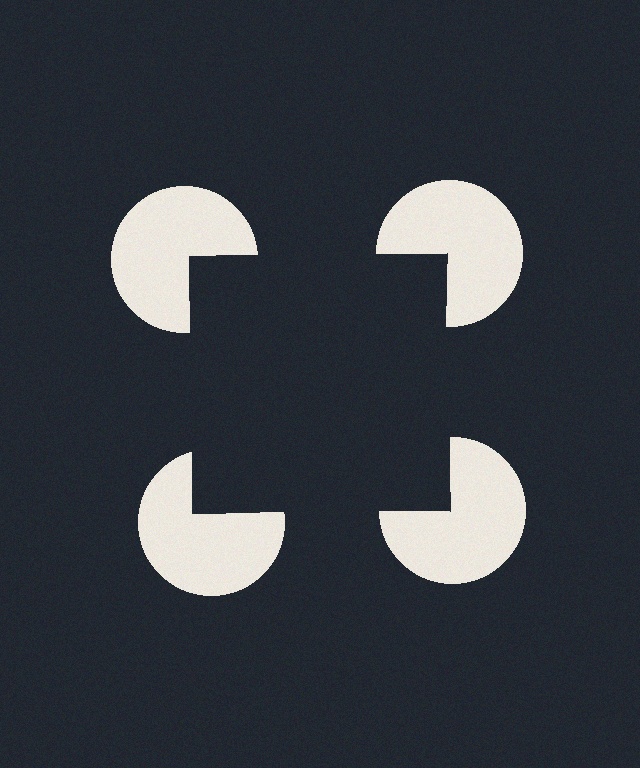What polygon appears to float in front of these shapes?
An illusory square — its edges are inferred from the aligned wedge cuts in the pac-man discs, not physically drawn.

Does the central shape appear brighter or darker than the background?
It typically appears slightly darker than the background, even though no actual brightness change is drawn.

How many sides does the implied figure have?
4 sides.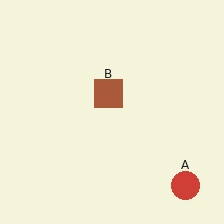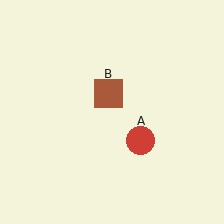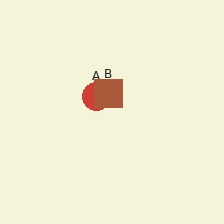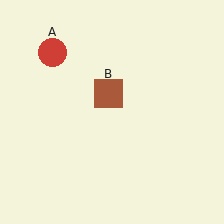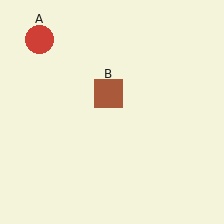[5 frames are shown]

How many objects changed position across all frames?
1 object changed position: red circle (object A).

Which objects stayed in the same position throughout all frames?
Brown square (object B) remained stationary.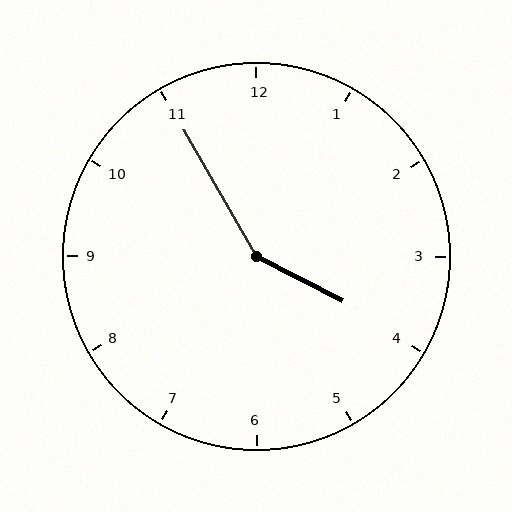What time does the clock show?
3:55.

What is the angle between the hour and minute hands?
Approximately 148 degrees.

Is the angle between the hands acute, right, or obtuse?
It is obtuse.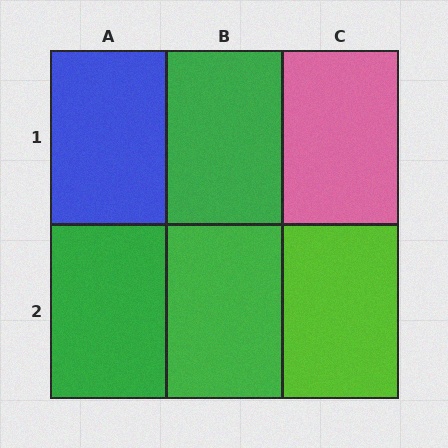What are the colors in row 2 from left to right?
Green, green, lime.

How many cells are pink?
1 cell is pink.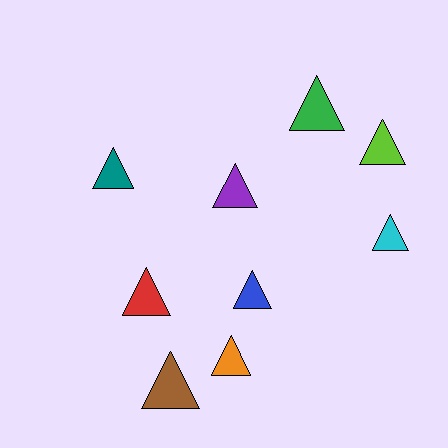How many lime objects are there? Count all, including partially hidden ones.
There is 1 lime object.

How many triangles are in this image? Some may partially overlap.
There are 9 triangles.